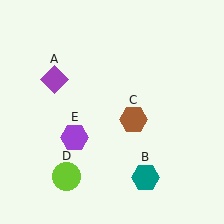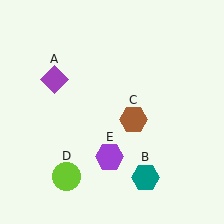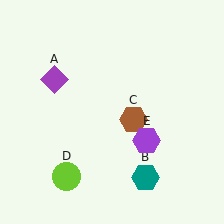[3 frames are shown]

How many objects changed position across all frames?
1 object changed position: purple hexagon (object E).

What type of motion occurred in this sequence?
The purple hexagon (object E) rotated counterclockwise around the center of the scene.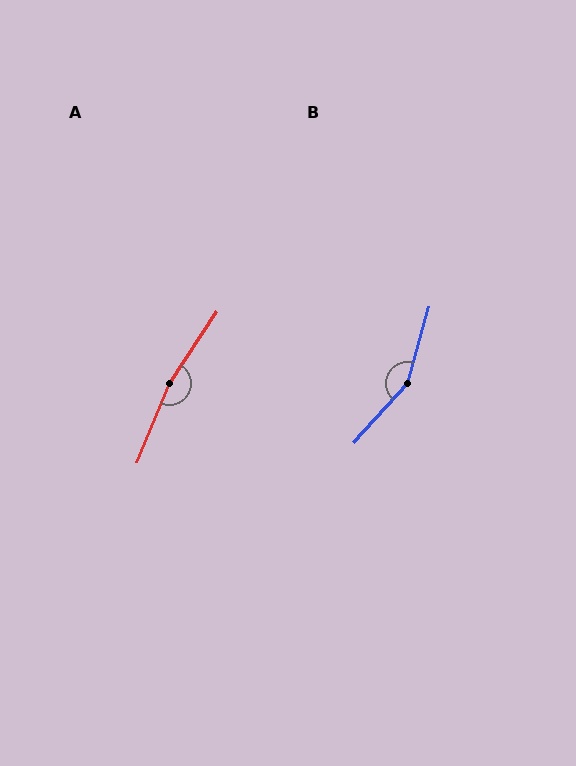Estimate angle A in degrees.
Approximately 168 degrees.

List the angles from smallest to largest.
B (154°), A (168°).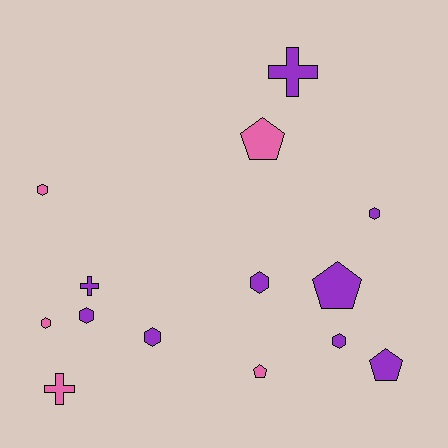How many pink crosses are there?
There is 1 pink cross.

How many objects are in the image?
There are 14 objects.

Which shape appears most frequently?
Hexagon, with 7 objects.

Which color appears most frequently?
Purple, with 9 objects.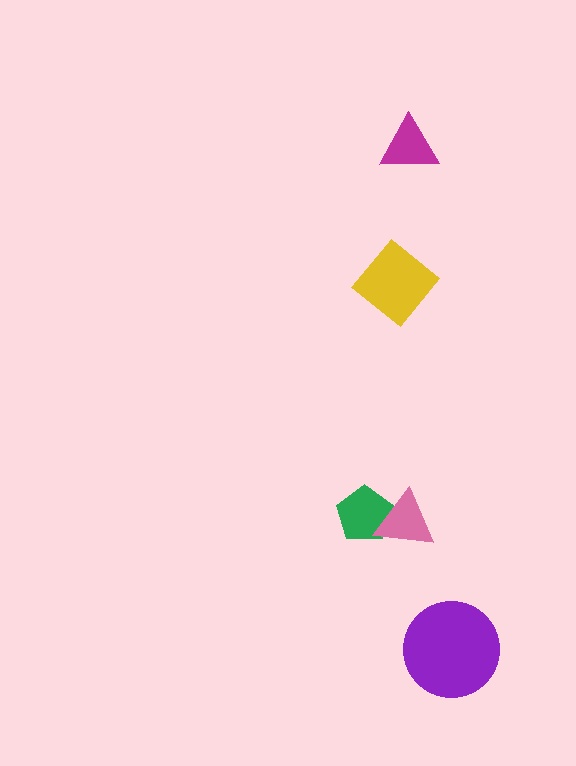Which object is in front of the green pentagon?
The pink triangle is in front of the green pentagon.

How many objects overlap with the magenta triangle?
0 objects overlap with the magenta triangle.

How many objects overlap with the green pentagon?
1 object overlaps with the green pentagon.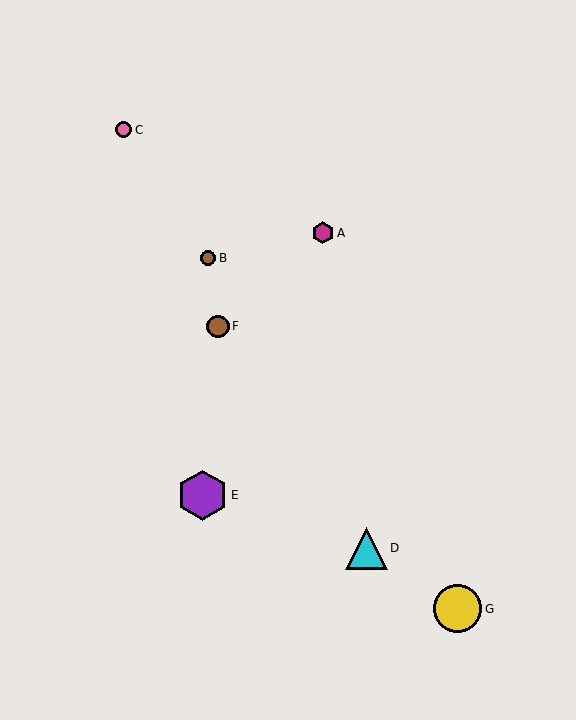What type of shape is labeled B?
Shape B is a brown circle.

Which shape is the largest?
The purple hexagon (labeled E) is the largest.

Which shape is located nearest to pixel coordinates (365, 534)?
The cyan triangle (labeled D) at (366, 548) is nearest to that location.